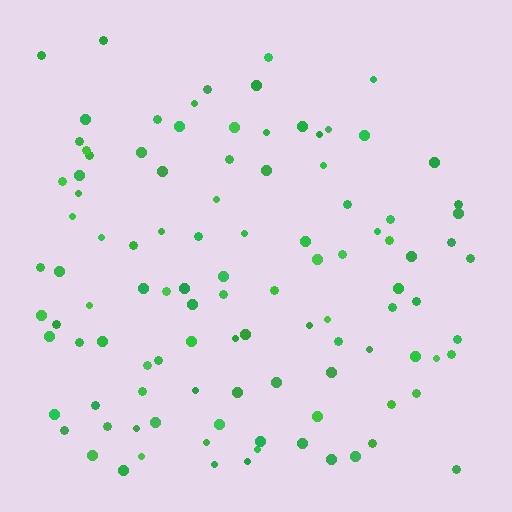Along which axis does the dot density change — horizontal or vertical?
Vertical.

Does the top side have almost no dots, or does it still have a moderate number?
Still a moderate number, just noticeably fewer than the bottom.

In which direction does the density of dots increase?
From top to bottom, with the bottom side densest.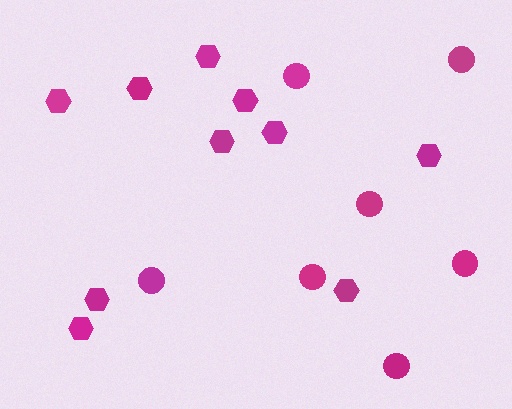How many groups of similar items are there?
There are 2 groups: one group of circles (7) and one group of hexagons (10).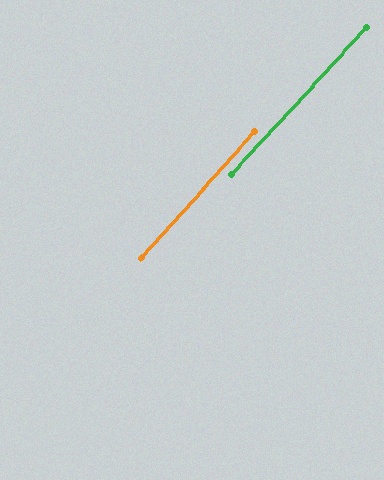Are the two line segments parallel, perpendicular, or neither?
Parallel — their directions differ by only 0.6°.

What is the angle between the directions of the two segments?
Approximately 1 degree.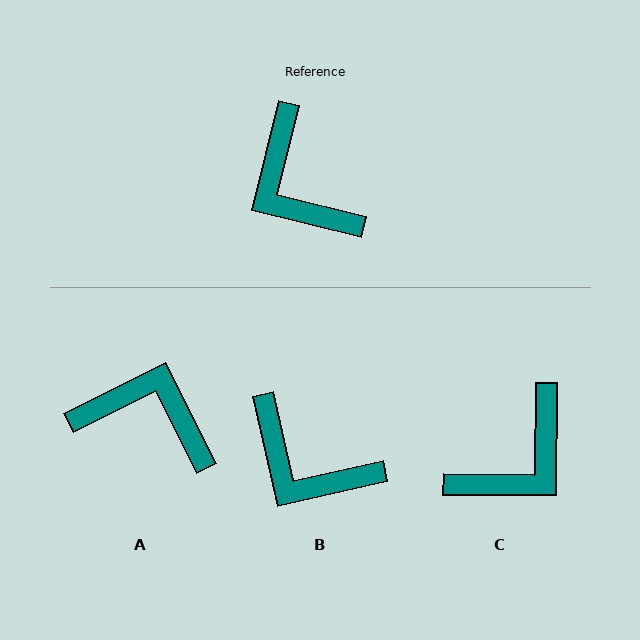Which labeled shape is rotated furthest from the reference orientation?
A, about 139 degrees away.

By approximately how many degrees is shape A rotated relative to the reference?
Approximately 139 degrees clockwise.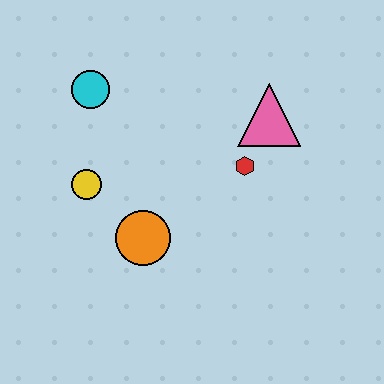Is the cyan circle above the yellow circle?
Yes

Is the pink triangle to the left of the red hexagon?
No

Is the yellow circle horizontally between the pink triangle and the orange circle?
No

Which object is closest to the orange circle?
The yellow circle is closest to the orange circle.